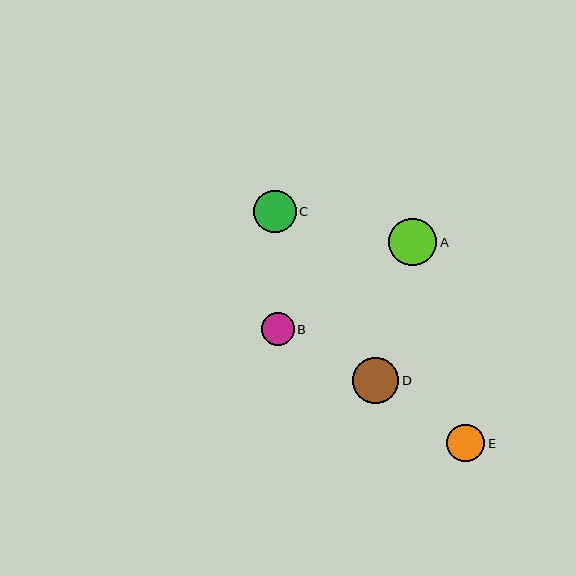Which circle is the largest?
Circle A is the largest with a size of approximately 48 pixels.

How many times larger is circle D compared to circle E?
Circle D is approximately 1.2 times the size of circle E.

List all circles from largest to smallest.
From largest to smallest: A, D, C, E, B.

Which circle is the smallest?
Circle B is the smallest with a size of approximately 33 pixels.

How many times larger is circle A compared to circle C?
Circle A is approximately 1.1 times the size of circle C.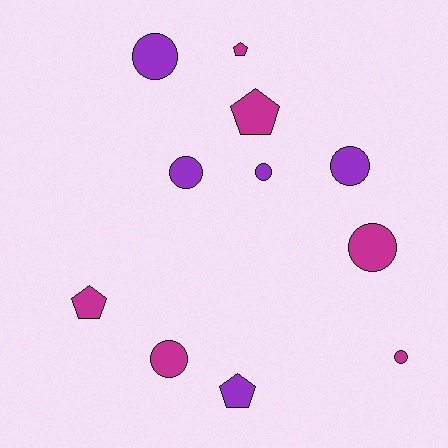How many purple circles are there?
There are 4 purple circles.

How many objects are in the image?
There are 11 objects.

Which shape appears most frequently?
Circle, with 7 objects.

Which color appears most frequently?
Magenta, with 6 objects.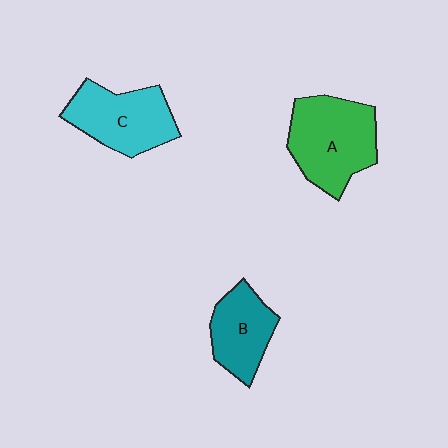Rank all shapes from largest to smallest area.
From largest to smallest: A (green), C (cyan), B (teal).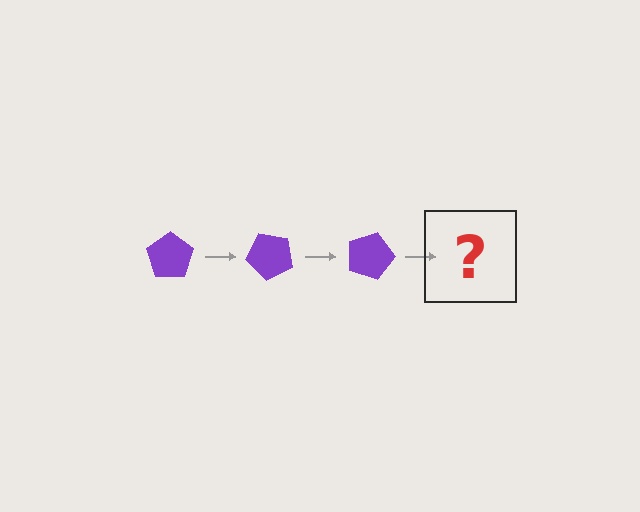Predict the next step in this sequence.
The next step is a purple pentagon rotated 135 degrees.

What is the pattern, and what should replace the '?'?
The pattern is that the pentagon rotates 45 degrees each step. The '?' should be a purple pentagon rotated 135 degrees.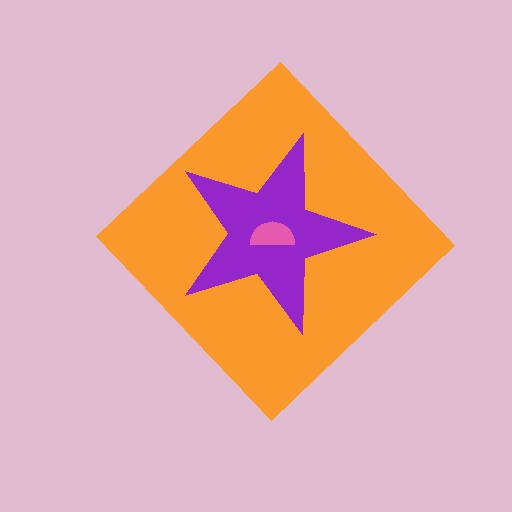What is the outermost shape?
The orange diamond.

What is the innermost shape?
The pink semicircle.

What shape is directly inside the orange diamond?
The purple star.